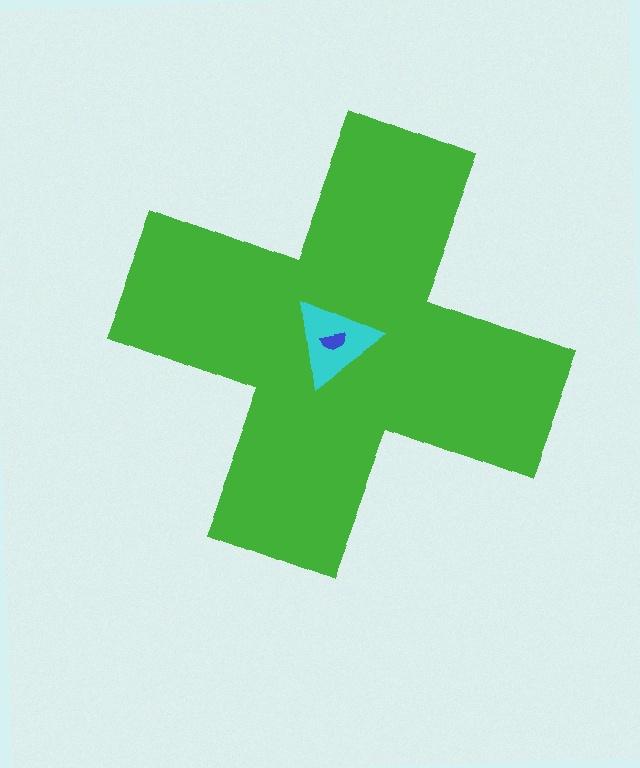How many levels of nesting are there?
3.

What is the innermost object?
The blue semicircle.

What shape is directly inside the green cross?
The cyan triangle.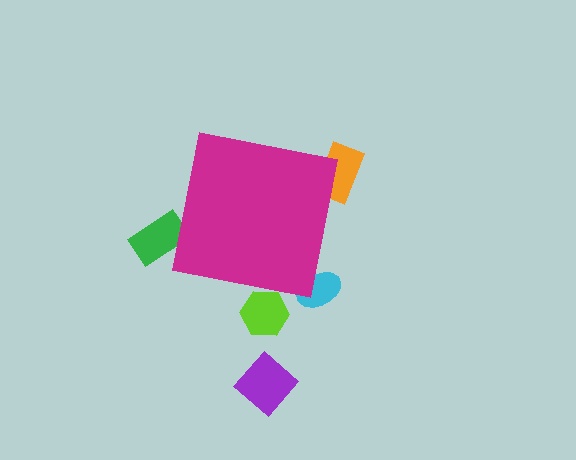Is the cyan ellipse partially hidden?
Yes, the cyan ellipse is partially hidden behind the magenta square.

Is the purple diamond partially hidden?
No, the purple diamond is fully visible.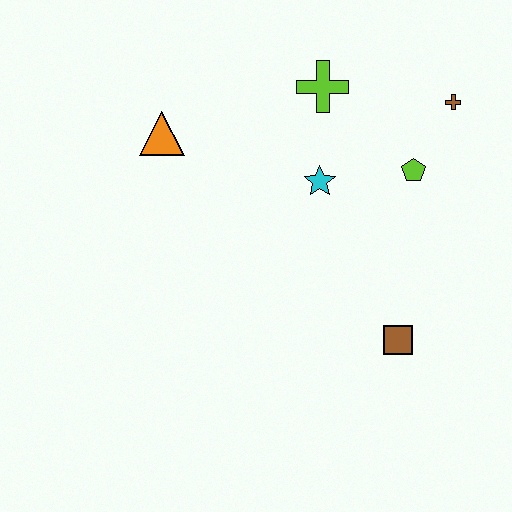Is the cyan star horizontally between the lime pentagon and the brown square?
No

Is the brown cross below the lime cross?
Yes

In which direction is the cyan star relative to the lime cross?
The cyan star is below the lime cross.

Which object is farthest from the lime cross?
The brown square is farthest from the lime cross.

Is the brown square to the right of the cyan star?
Yes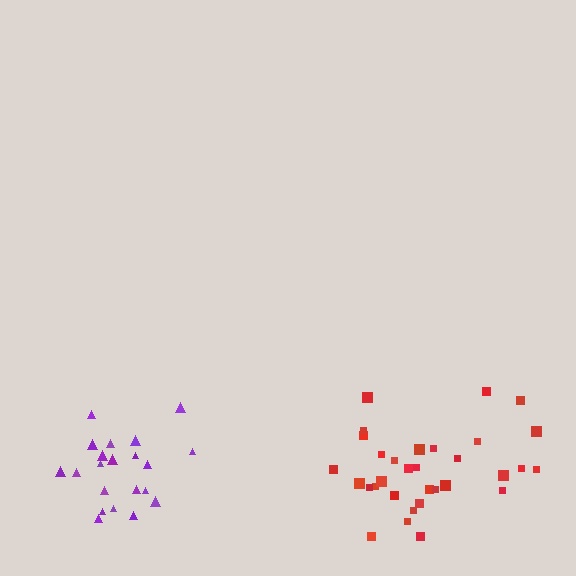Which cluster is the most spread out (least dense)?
Red.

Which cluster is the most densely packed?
Purple.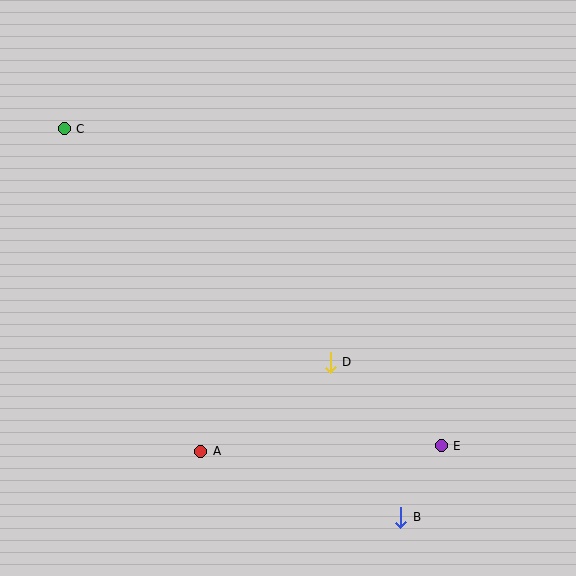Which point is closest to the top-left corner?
Point C is closest to the top-left corner.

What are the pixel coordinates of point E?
Point E is at (441, 446).